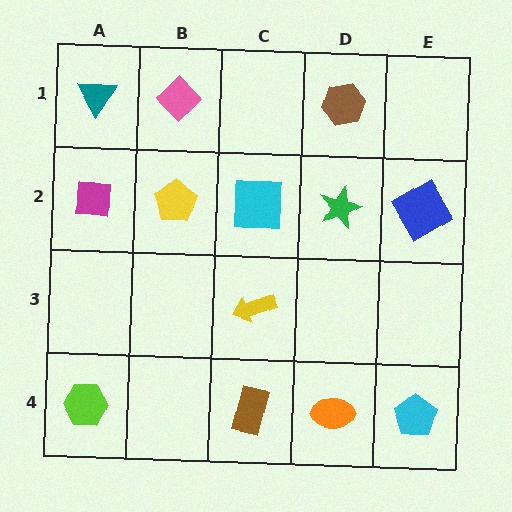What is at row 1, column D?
A brown hexagon.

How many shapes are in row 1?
3 shapes.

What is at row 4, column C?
A brown rectangle.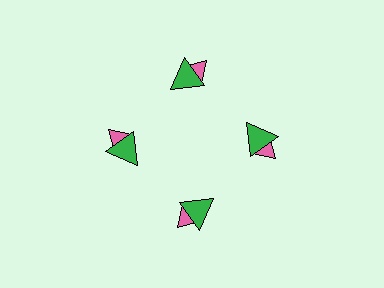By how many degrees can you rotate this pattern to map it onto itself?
The pattern maps onto itself every 90 degrees of rotation.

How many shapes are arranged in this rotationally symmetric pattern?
There are 8 shapes, arranged in 4 groups of 2.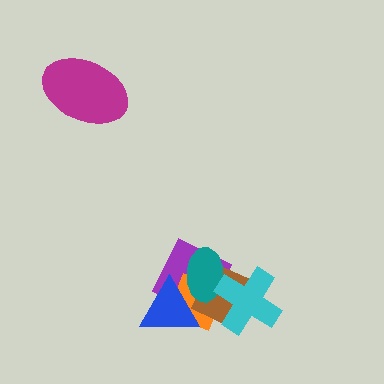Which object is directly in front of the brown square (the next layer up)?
The teal ellipse is directly in front of the brown square.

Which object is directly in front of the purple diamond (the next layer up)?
The orange diamond is directly in front of the purple diamond.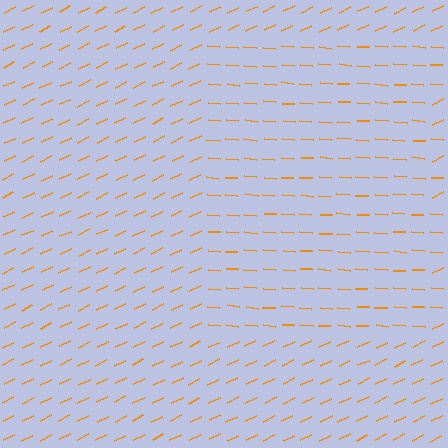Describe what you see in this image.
The image is filled with small orange line segments. A rectangle region in the image has lines oriented differently from the surrounding lines, creating a visible texture boundary.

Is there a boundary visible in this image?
Yes, there is a texture boundary formed by a change in line orientation.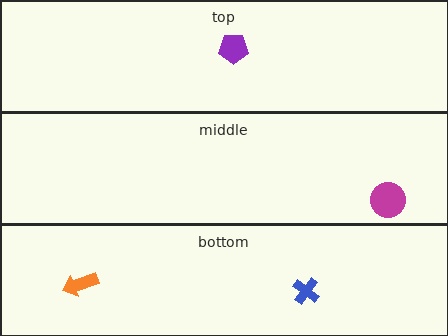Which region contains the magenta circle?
The middle region.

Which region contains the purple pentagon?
The top region.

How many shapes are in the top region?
1.